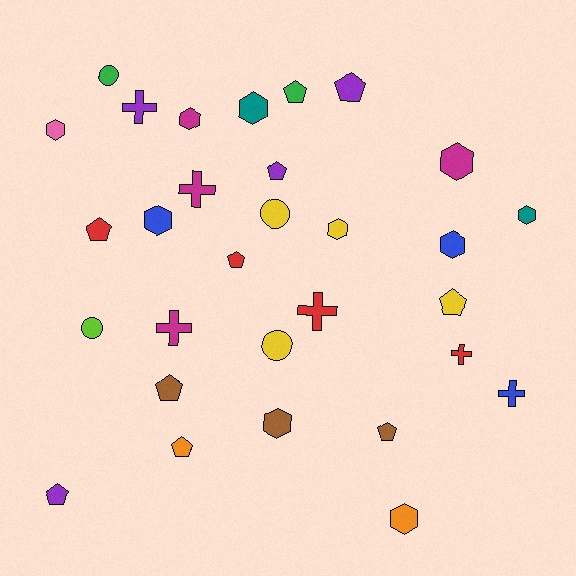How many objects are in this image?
There are 30 objects.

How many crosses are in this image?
There are 6 crosses.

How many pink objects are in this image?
There is 1 pink object.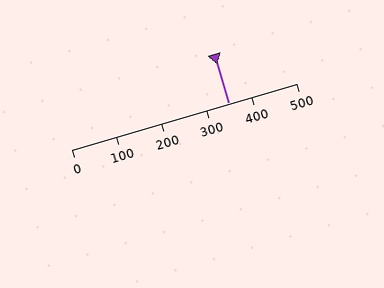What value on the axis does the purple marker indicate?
The marker indicates approximately 350.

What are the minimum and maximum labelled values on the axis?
The axis runs from 0 to 500.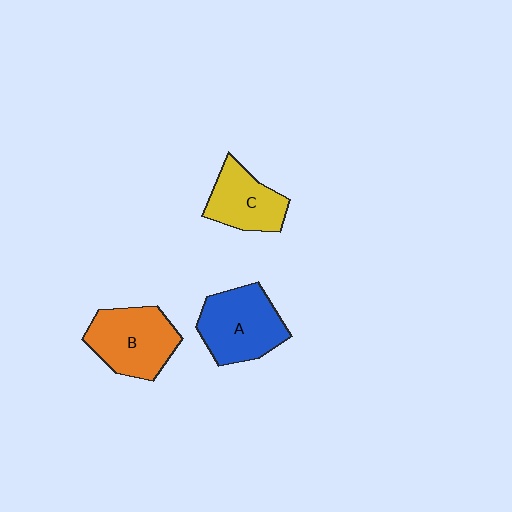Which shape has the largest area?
Shape A (blue).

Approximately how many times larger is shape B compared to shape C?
Approximately 1.3 times.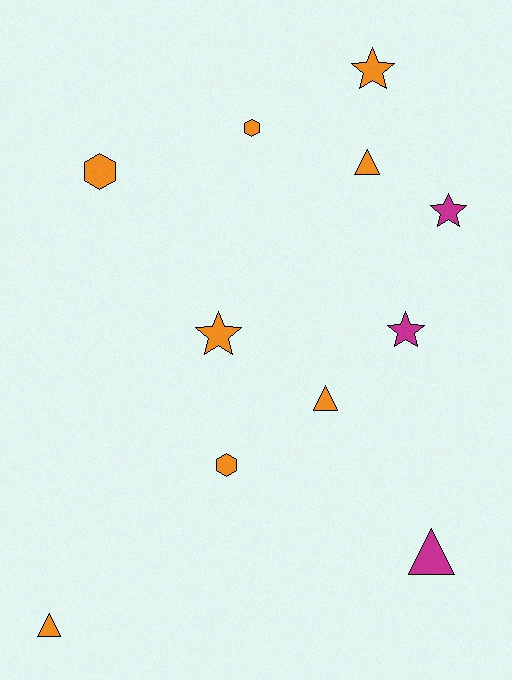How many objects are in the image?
There are 11 objects.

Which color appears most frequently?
Orange, with 8 objects.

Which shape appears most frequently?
Triangle, with 4 objects.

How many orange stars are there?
There are 2 orange stars.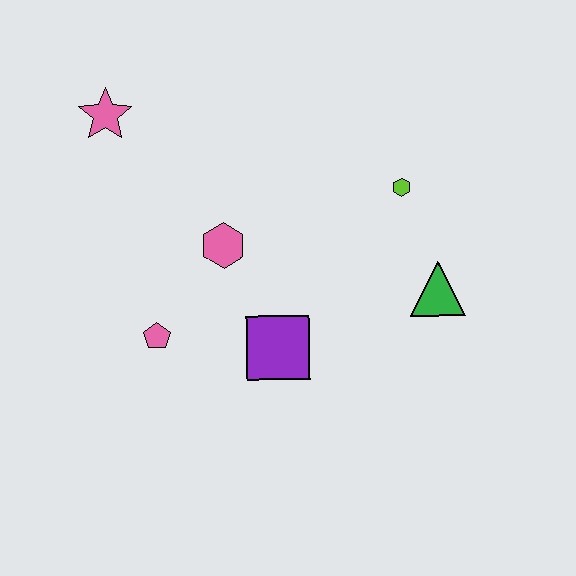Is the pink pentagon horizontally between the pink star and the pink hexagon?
Yes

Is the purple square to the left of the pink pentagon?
No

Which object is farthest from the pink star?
The green triangle is farthest from the pink star.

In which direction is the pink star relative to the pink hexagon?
The pink star is above the pink hexagon.